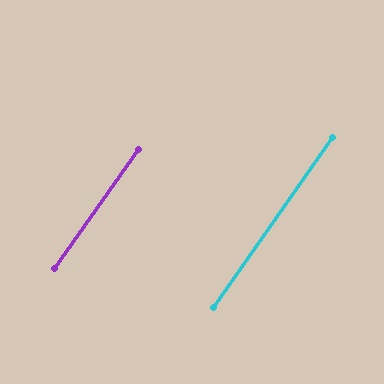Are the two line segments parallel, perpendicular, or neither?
Parallel — their directions differ by only 0.6°.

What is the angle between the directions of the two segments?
Approximately 1 degree.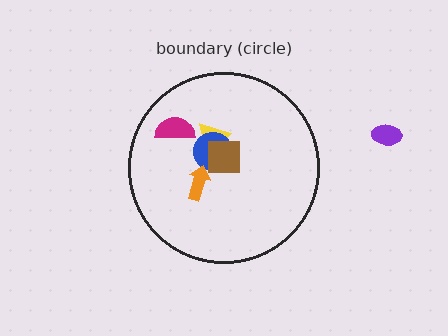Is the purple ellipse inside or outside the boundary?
Outside.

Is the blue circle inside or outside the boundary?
Inside.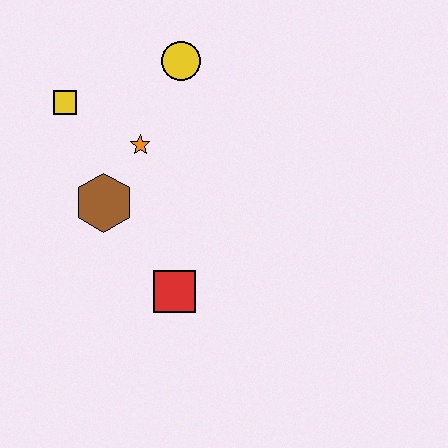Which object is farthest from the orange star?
The red square is farthest from the orange star.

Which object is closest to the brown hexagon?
The orange star is closest to the brown hexagon.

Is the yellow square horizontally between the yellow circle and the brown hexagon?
No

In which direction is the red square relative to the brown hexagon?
The red square is below the brown hexagon.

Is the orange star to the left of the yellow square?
No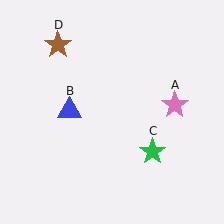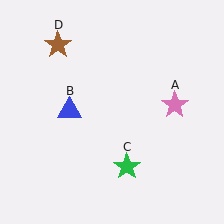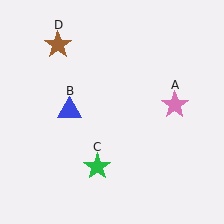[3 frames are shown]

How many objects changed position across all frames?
1 object changed position: green star (object C).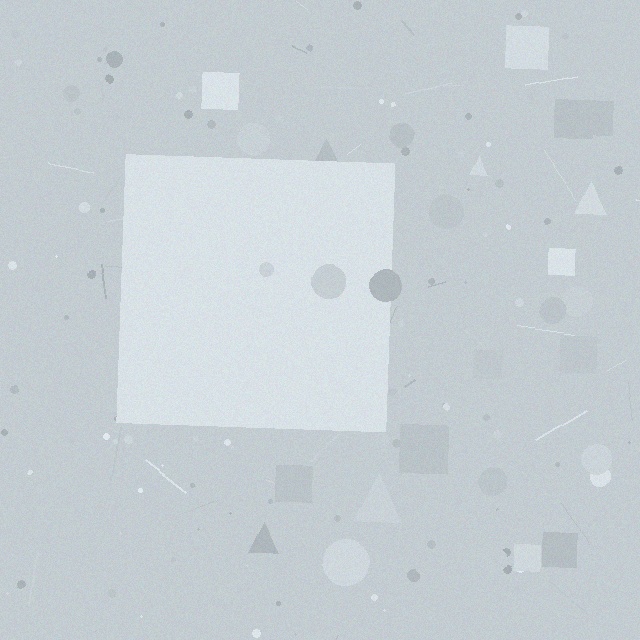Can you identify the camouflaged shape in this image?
The camouflaged shape is a square.